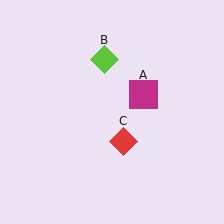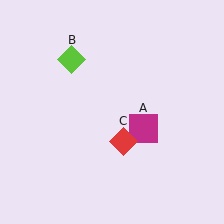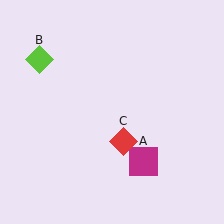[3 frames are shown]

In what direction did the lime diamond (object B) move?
The lime diamond (object B) moved left.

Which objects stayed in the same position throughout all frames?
Red diamond (object C) remained stationary.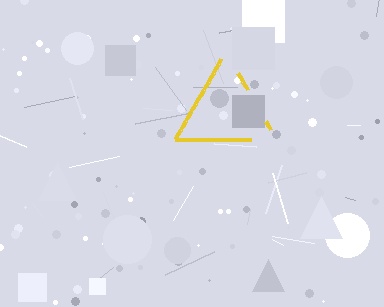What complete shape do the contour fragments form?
The contour fragments form a triangle.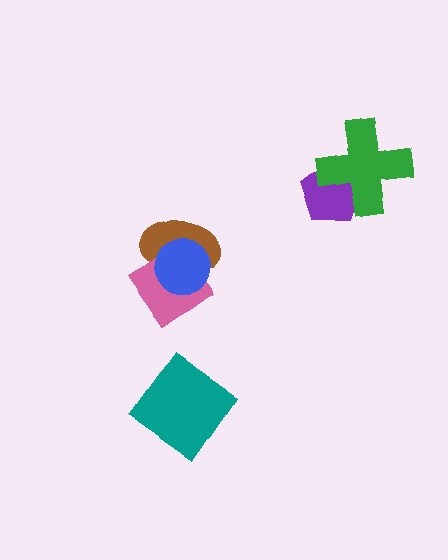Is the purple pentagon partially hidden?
Yes, it is partially covered by another shape.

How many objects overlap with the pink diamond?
2 objects overlap with the pink diamond.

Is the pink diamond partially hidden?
Yes, it is partially covered by another shape.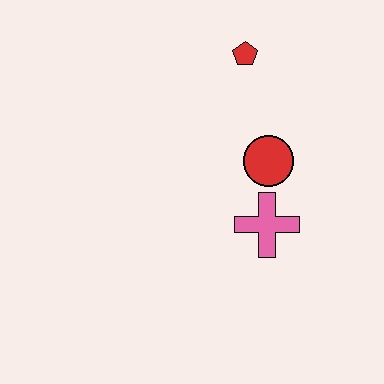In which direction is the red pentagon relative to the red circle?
The red pentagon is above the red circle.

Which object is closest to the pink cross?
The red circle is closest to the pink cross.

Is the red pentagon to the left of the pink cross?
Yes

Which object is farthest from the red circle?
The red pentagon is farthest from the red circle.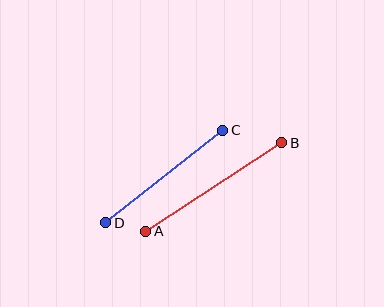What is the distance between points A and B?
The distance is approximately 162 pixels.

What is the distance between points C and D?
The distance is approximately 149 pixels.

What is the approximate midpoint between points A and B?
The midpoint is at approximately (214, 187) pixels.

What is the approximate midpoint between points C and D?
The midpoint is at approximately (164, 176) pixels.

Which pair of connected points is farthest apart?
Points A and B are farthest apart.